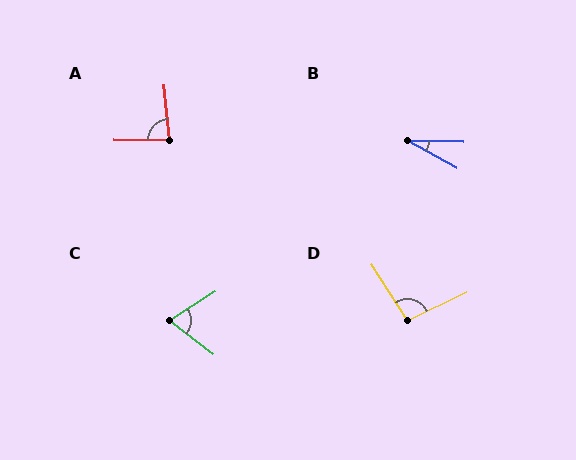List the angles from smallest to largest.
B (27°), C (70°), A (84°), D (97°).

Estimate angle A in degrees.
Approximately 84 degrees.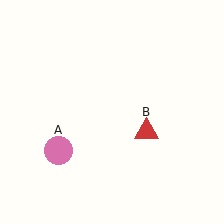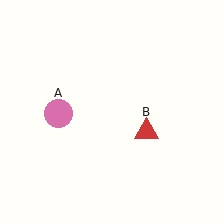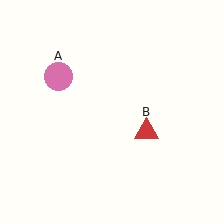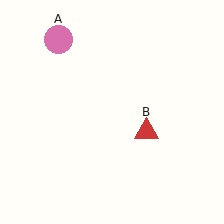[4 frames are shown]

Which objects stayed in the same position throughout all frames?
Red triangle (object B) remained stationary.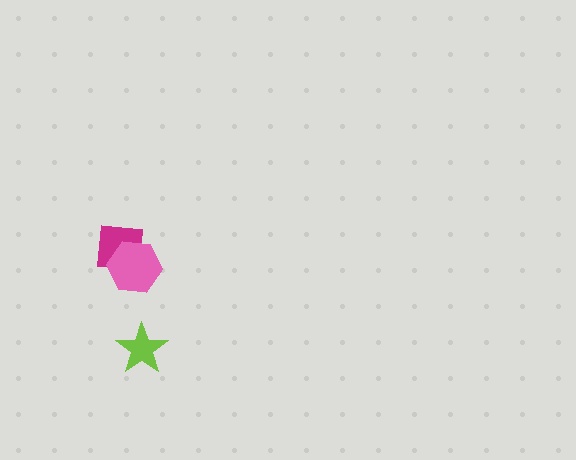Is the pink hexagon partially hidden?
No, no other shape covers it.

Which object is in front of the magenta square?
The pink hexagon is in front of the magenta square.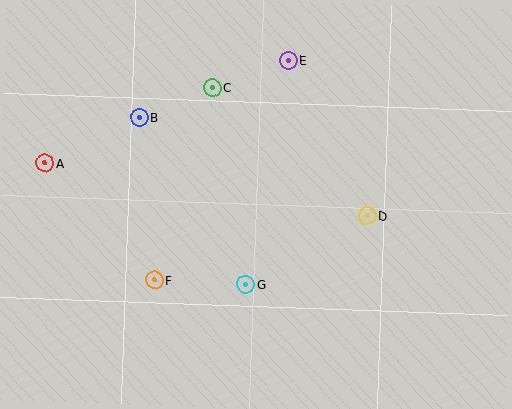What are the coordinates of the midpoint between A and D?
The midpoint between A and D is at (206, 189).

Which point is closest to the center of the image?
Point G at (246, 285) is closest to the center.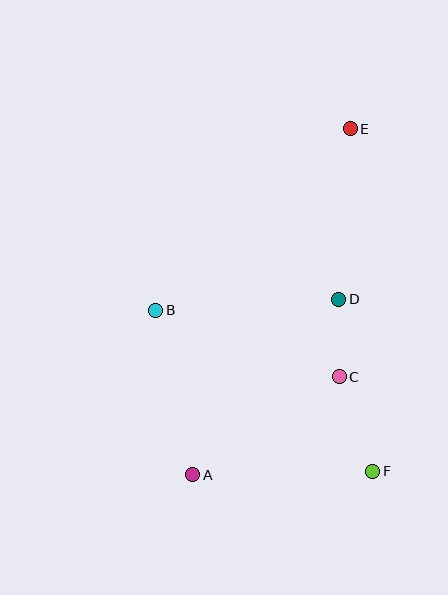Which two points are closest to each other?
Points C and D are closest to each other.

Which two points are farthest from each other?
Points A and E are farthest from each other.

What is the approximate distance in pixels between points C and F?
The distance between C and F is approximately 100 pixels.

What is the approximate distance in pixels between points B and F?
The distance between B and F is approximately 271 pixels.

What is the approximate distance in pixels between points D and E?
The distance between D and E is approximately 171 pixels.